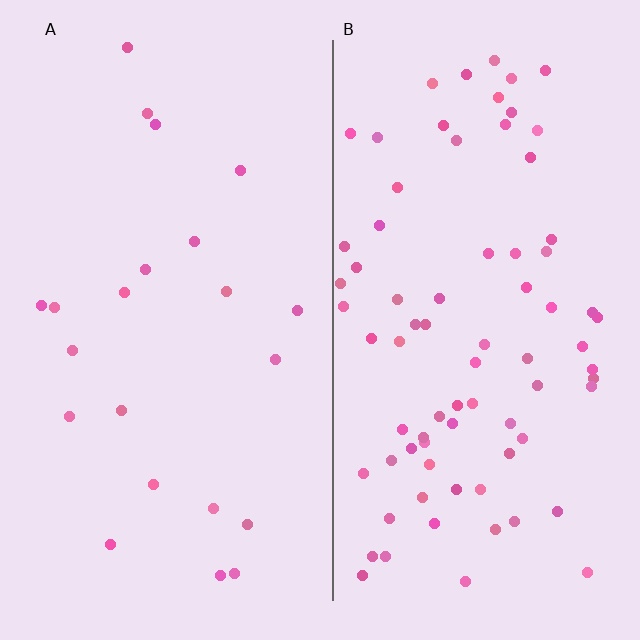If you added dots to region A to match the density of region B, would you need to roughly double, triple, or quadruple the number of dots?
Approximately quadruple.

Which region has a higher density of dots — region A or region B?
B (the right).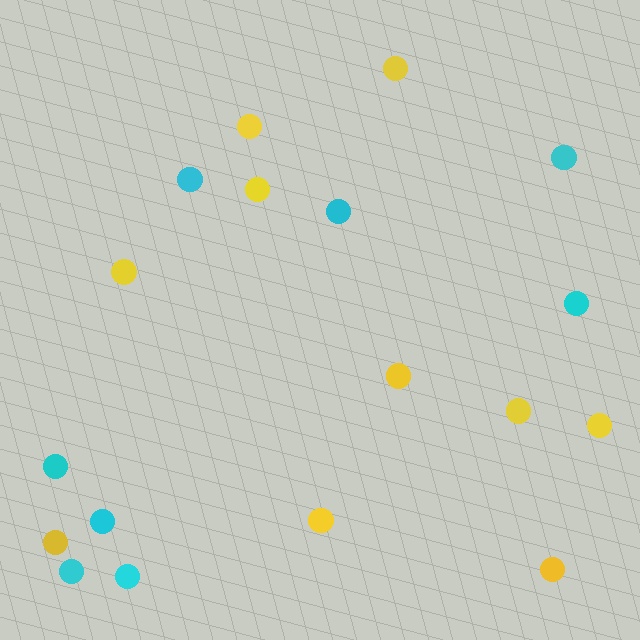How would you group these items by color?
There are 2 groups: one group of cyan circles (8) and one group of yellow circles (10).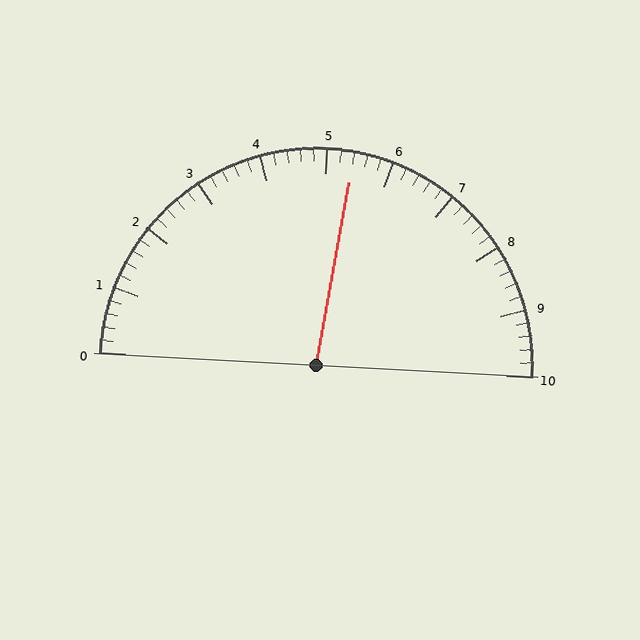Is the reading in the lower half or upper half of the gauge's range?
The reading is in the upper half of the range (0 to 10).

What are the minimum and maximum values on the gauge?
The gauge ranges from 0 to 10.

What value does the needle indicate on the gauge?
The needle indicates approximately 5.4.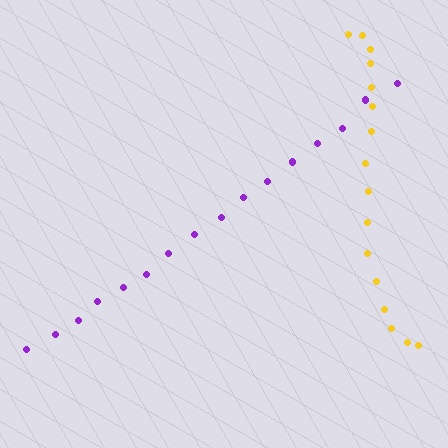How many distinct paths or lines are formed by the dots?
There are 2 distinct paths.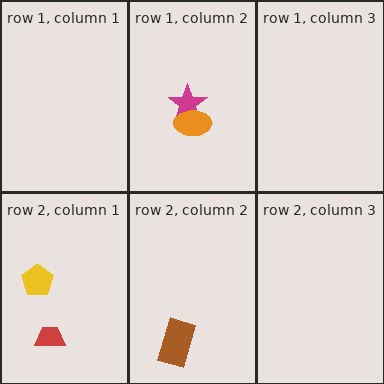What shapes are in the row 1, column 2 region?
The magenta star, the orange ellipse.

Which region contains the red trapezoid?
The row 2, column 1 region.